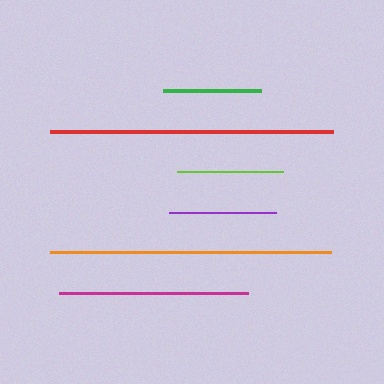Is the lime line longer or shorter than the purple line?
The purple line is longer than the lime line.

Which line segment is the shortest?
The green line is the shortest at approximately 98 pixels.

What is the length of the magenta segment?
The magenta segment is approximately 189 pixels long.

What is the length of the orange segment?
The orange segment is approximately 281 pixels long.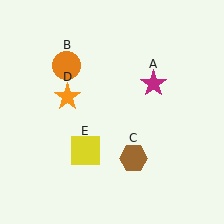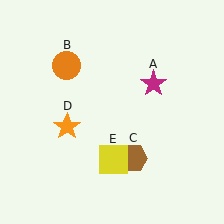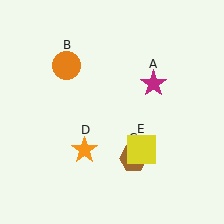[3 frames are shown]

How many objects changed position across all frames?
2 objects changed position: orange star (object D), yellow square (object E).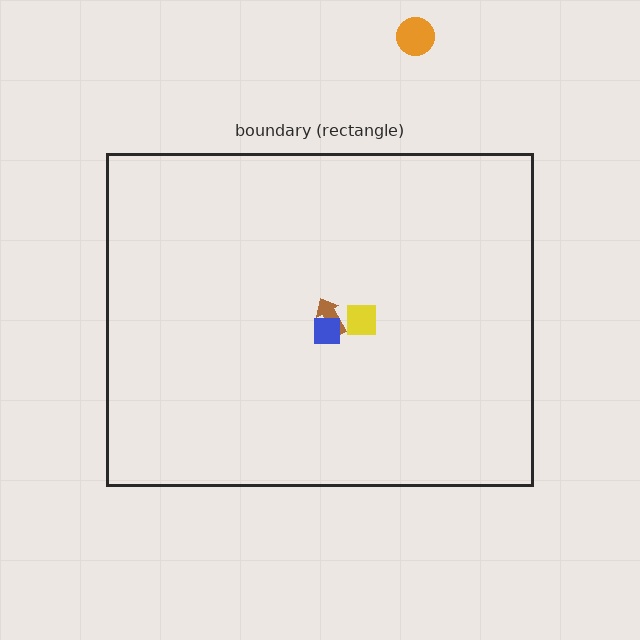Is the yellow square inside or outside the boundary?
Inside.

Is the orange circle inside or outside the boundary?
Outside.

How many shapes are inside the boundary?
3 inside, 1 outside.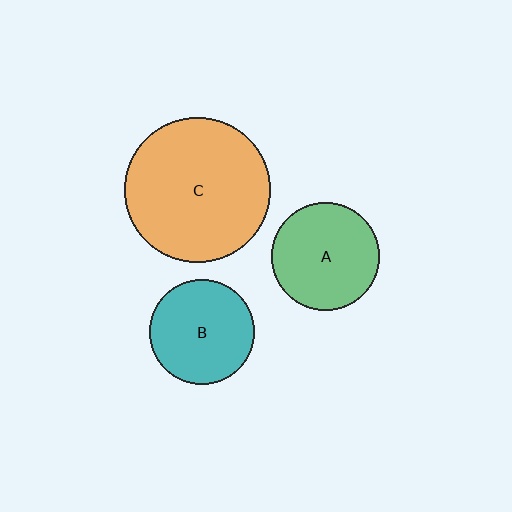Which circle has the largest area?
Circle C (orange).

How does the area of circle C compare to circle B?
Approximately 1.9 times.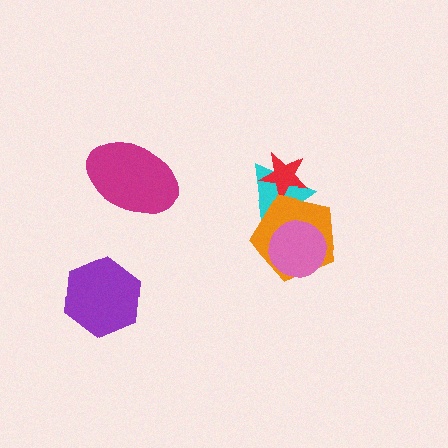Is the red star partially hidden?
Yes, it is partially covered by another shape.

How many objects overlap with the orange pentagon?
3 objects overlap with the orange pentagon.